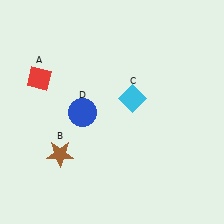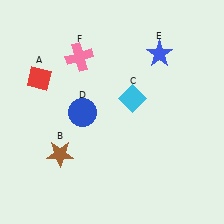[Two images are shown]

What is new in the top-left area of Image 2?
A pink cross (F) was added in the top-left area of Image 2.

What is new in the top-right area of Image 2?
A blue star (E) was added in the top-right area of Image 2.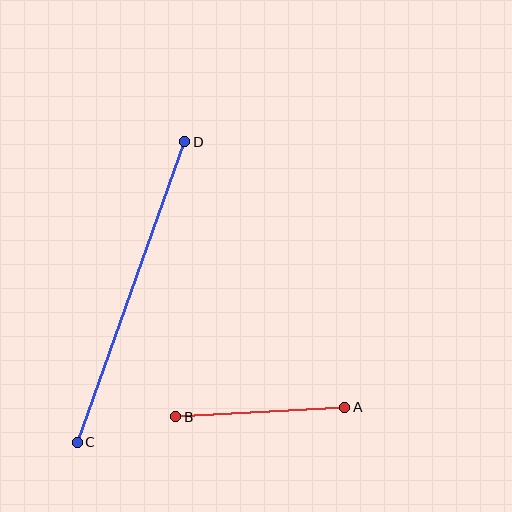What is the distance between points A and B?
The distance is approximately 169 pixels.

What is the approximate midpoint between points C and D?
The midpoint is at approximately (131, 292) pixels.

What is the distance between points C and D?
The distance is approximately 319 pixels.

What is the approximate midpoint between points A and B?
The midpoint is at approximately (260, 412) pixels.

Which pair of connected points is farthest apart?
Points C and D are farthest apart.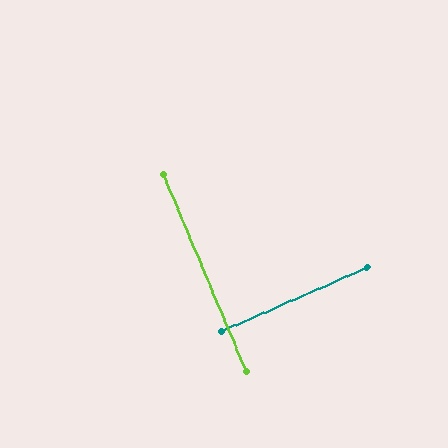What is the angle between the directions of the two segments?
Approximately 89 degrees.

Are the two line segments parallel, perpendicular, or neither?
Perpendicular — they meet at approximately 89°.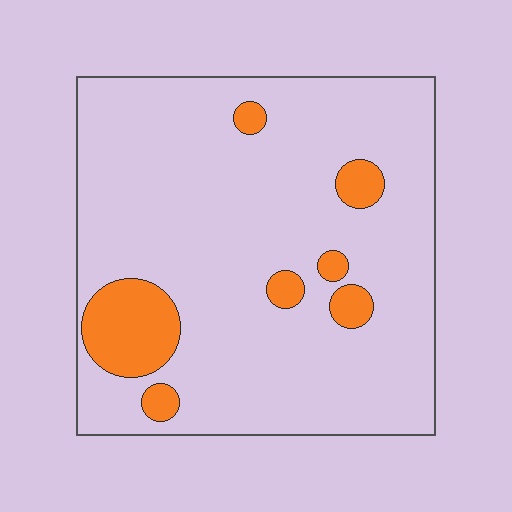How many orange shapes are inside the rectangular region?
7.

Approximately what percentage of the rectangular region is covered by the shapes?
Approximately 10%.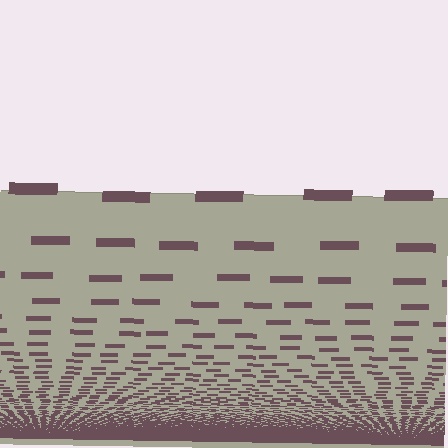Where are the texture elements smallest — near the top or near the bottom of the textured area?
Near the bottom.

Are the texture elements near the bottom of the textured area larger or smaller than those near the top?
Smaller. The gradient is inverted — elements near the bottom are smaller and denser.